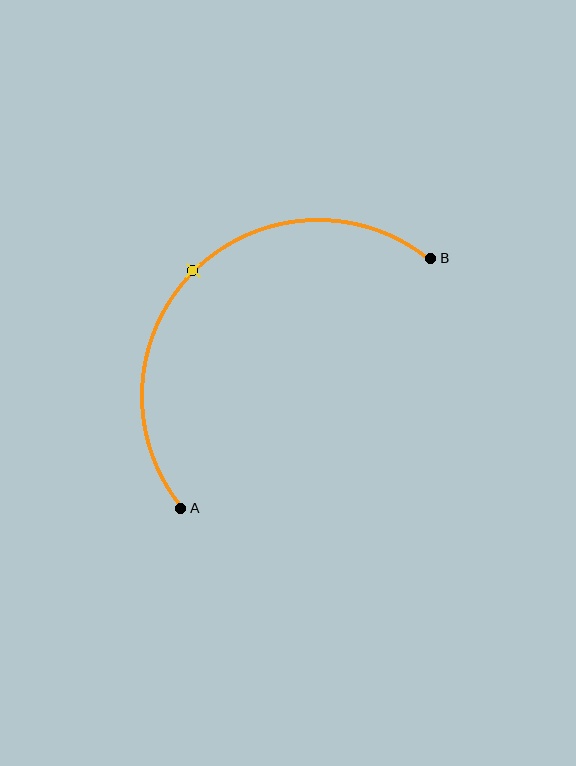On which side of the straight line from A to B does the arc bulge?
The arc bulges above and to the left of the straight line connecting A and B.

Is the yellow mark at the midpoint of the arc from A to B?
Yes. The yellow mark lies on the arc at equal arc-length from both A and B — it is the arc midpoint.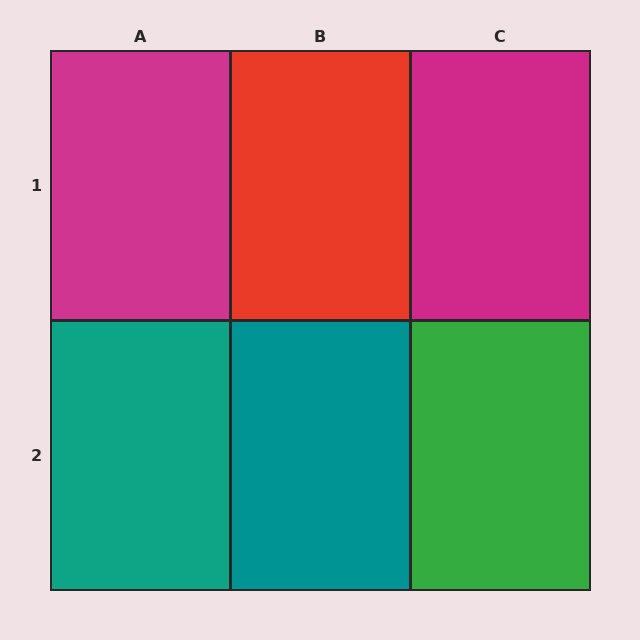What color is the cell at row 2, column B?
Teal.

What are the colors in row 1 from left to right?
Magenta, red, magenta.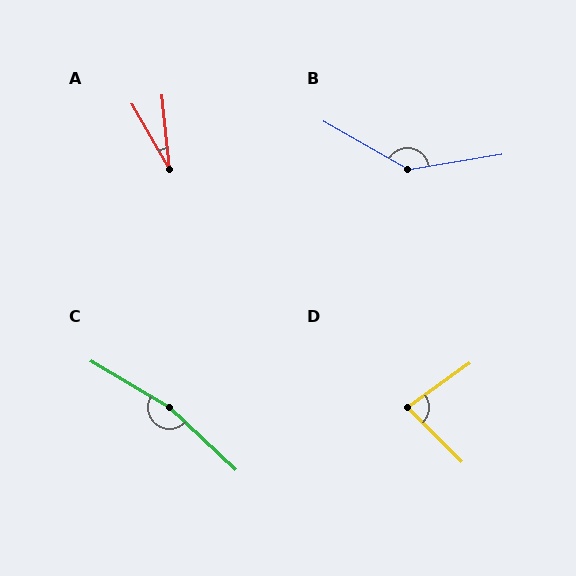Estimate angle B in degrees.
Approximately 141 degrees.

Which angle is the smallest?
A, at approximately 24 degrees.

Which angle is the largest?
C, at approximately 167 degrees.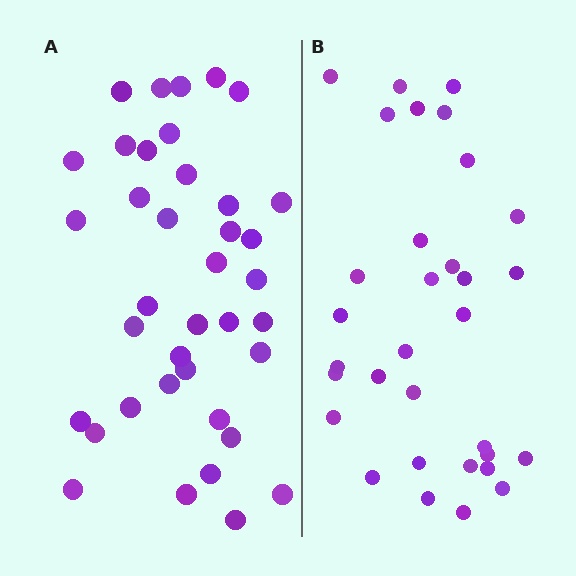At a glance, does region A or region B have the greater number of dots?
Region A (the left region) has more dots.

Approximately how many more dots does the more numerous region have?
Region A has about 6 more dots than region B.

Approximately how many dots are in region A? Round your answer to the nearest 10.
About 40 dots. (The exact count is 38, which rounds to 40.)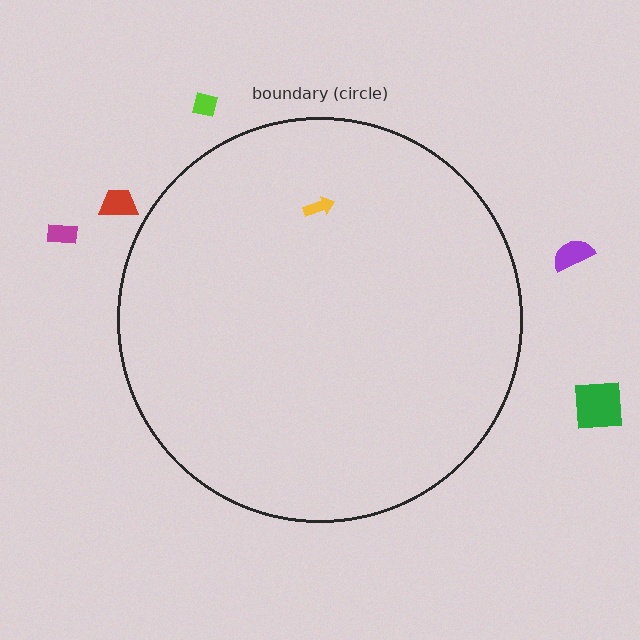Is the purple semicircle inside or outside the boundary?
Outside.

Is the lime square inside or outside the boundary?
Outside.